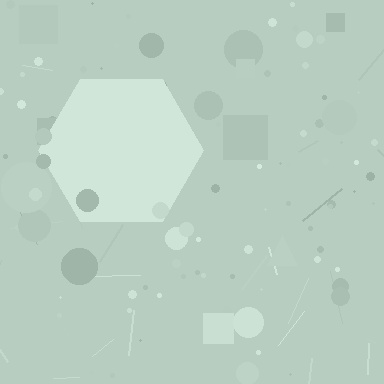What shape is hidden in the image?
A hexagon is hidden in the image.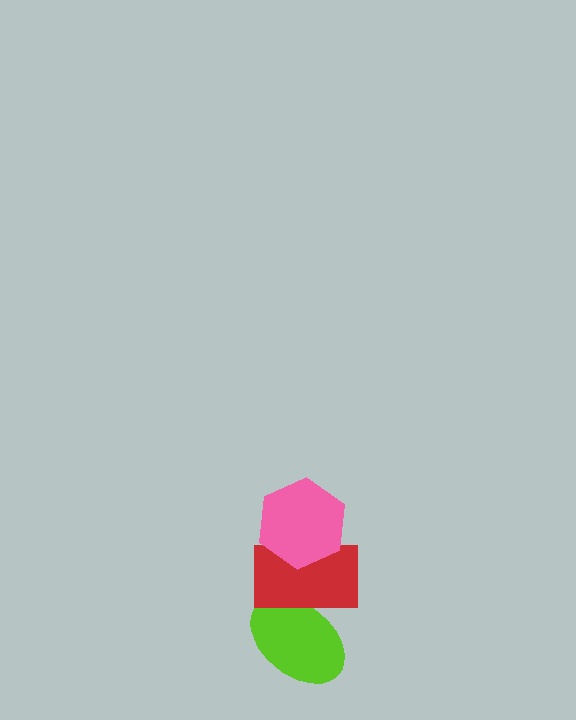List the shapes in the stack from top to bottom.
From top to bottom: the pink hexagon, the red rectangle, the lime ellipse.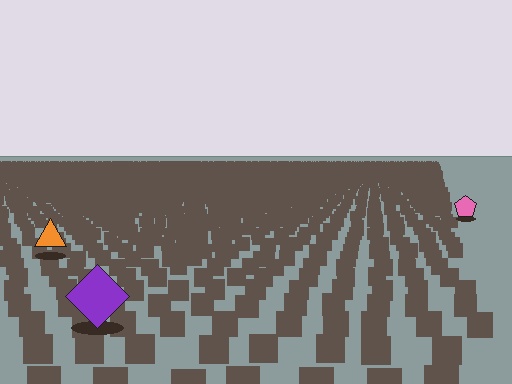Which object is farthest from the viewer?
The pink pentagon is farthest from the viewer. It appears smaller and the ground texture around it is denser.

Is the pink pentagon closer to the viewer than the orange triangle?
No. The orange triangle is closer — you can tell from the texture gradient: the ground texture is coarser near it.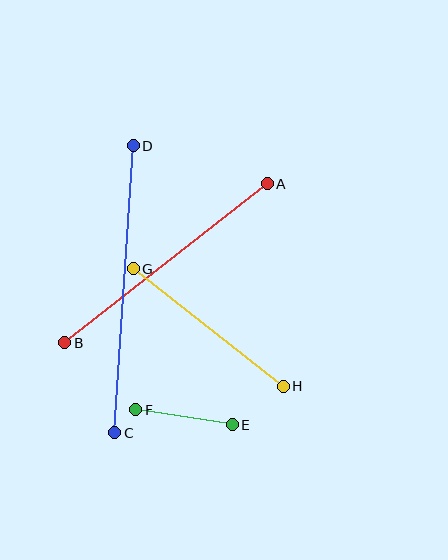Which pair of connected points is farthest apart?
Points C and D are farthest apart.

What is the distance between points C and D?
The distance is approximately 288 pixels.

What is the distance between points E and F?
The distance is approximately 97 pixels.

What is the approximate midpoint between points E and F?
The midpoint is at approximately (184, 417) pixels.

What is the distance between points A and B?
The distance is approximately 258 pixels.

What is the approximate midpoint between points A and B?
The midpoint is at approximately (166, 263) pixels.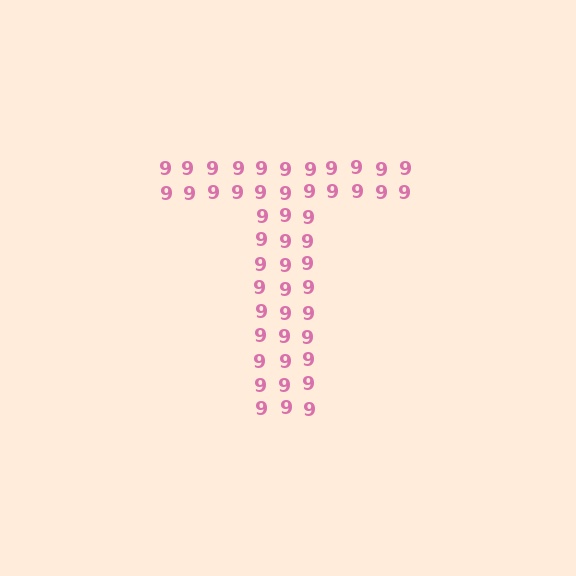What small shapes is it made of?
It is made of small digit 9's.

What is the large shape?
The large shape is the letter T.